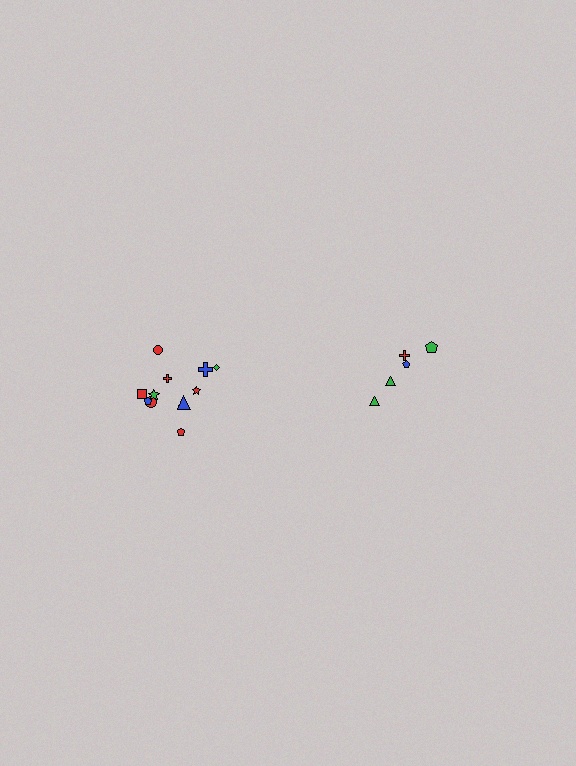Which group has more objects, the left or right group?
The left group.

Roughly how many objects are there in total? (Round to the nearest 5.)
Roughly 15 objects in total.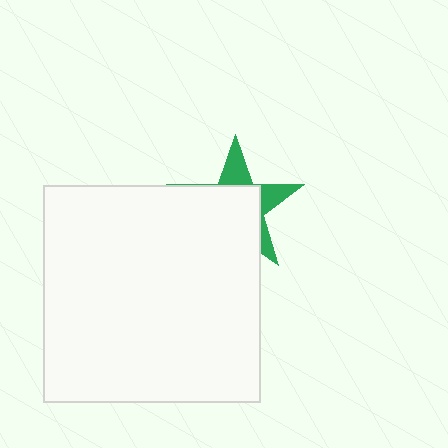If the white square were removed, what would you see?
You would see the complete green star.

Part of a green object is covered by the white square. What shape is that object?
It is a star.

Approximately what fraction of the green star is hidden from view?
Roughly 65% of the green star is hidden behind the white square.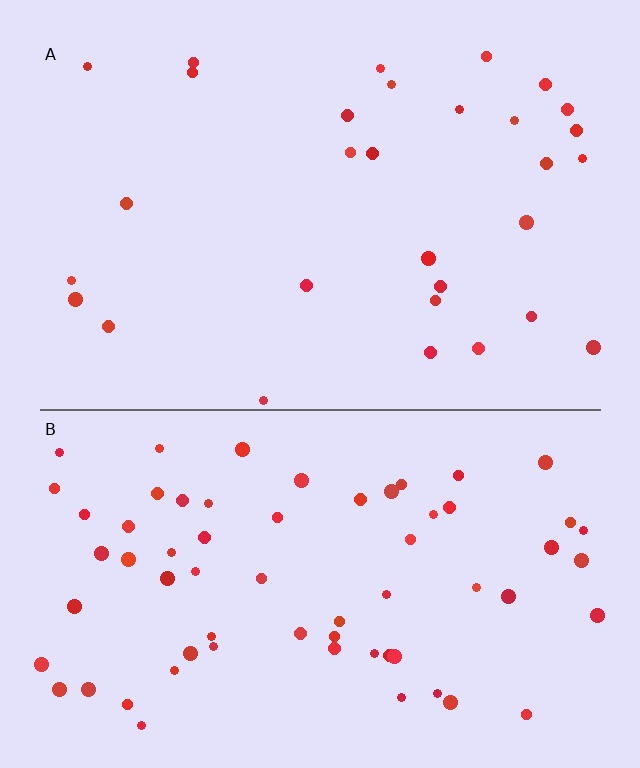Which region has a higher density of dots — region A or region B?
B (the bottom).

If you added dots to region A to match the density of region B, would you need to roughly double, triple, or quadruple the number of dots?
Approximately double.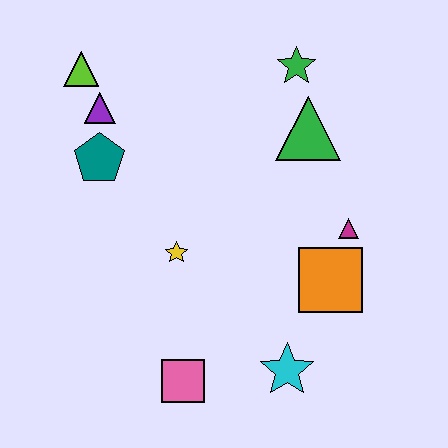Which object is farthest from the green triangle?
The pink square is farthest from the green triangle.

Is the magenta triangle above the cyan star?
Yes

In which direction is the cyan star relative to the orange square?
The cyan star is below the orange square.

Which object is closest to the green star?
The green triangle is closest to the green star.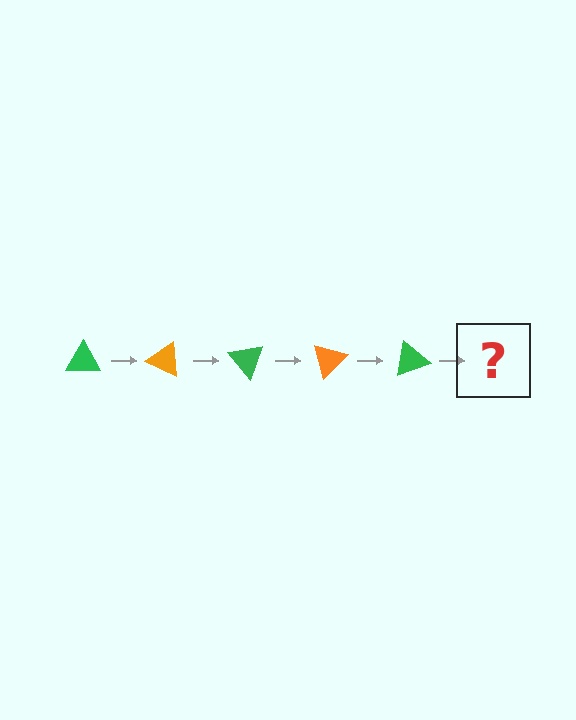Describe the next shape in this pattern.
It should be an orange triangle, rotated 125 degrees from the start.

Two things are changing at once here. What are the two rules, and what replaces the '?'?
The two rules are that it rotates 25 degrees each step and the color cycles through green and orange. The '?' should be an orange triangle, rotated 125 degrees from the start.